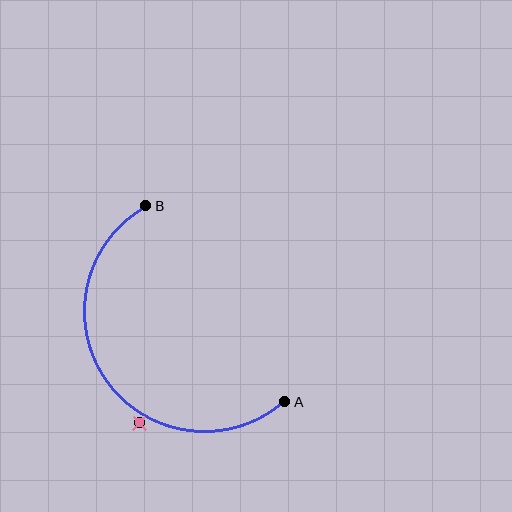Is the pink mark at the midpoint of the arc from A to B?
No — the pink mark does not lie on the arc at all. It sits slightly outside the curve.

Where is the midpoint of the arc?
The arc midpoint is the point on the curve farthest from the straight line joining A and B. It sits below and to the left of that line.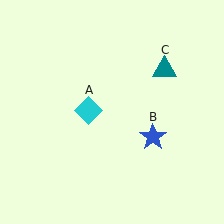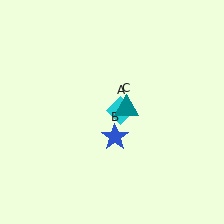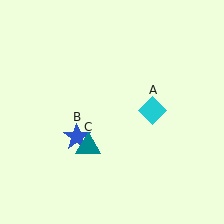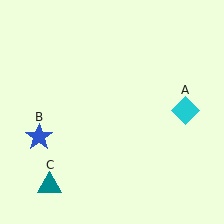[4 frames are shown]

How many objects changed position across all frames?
3 objects changed position: cyan diamond (object A), blue star (object B), teal triangle (object C).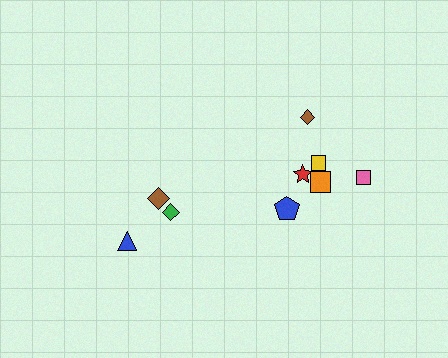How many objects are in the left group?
There are 3 objects.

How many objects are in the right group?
There are 6 objects.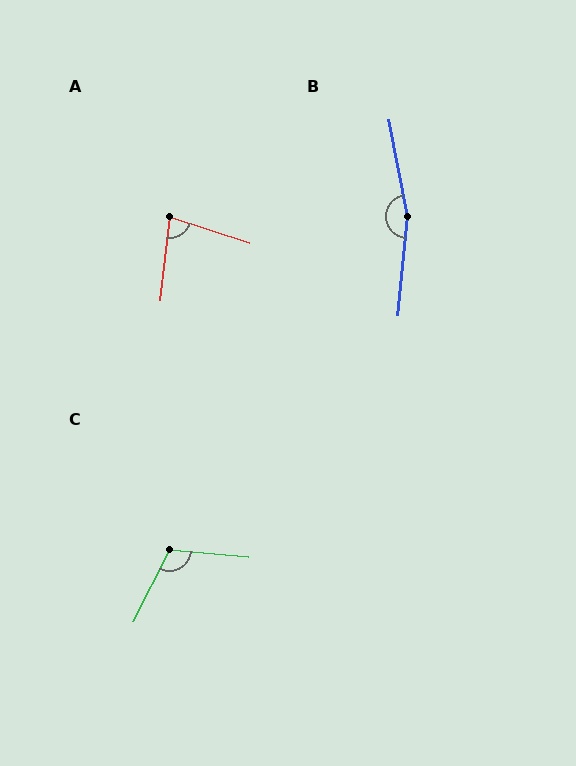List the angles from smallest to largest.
A (78°), C (112°), B (164°).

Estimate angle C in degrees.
Approximately 112 degrees.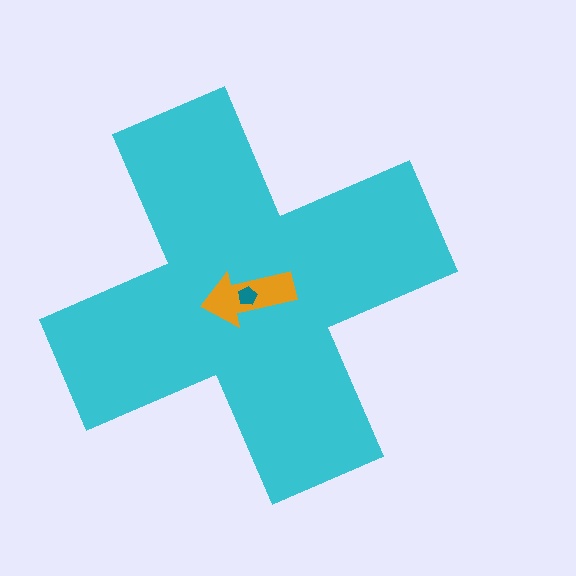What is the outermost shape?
The cyan cross.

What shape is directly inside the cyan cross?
The orange arrow.